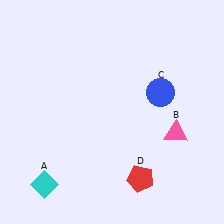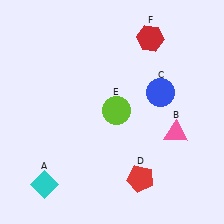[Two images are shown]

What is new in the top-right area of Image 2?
A lime circle (E) was added in the top-right area of Image 2.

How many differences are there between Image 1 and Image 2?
There are 2 differences between the two images.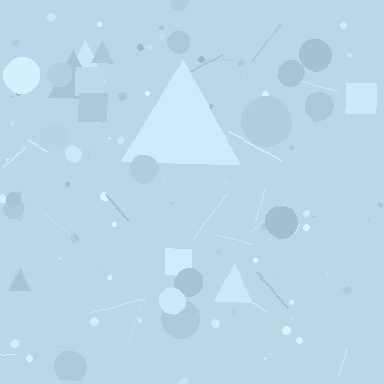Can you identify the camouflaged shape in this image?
The camouflaged shape is a triangle.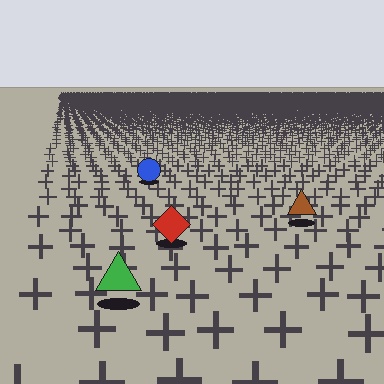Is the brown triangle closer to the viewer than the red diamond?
No. The red diamond is closer — you can tell from the texture gradient: the ground texture is coarser near it.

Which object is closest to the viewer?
The green triangle is closest. The texture marks near it are larger and more spread out.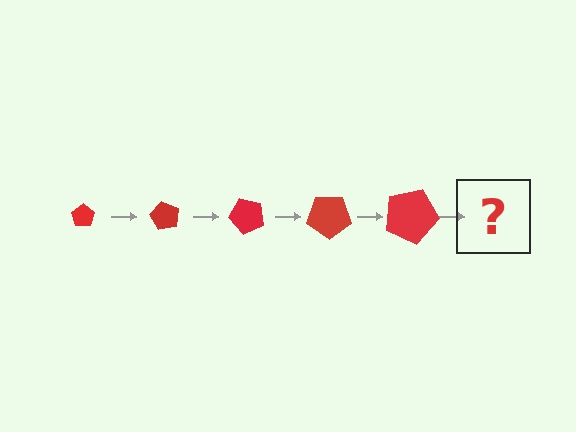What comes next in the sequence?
The next element should be a pentagon, larger than the previous one and rotated 300 degrees from the start.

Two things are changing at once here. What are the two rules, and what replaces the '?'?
The two rules are that the pentagon grows larger each step and it rotates 60 degrees each step. The '?' should be a pentagon, larger than the previous one and rotated 300 degrees from the start.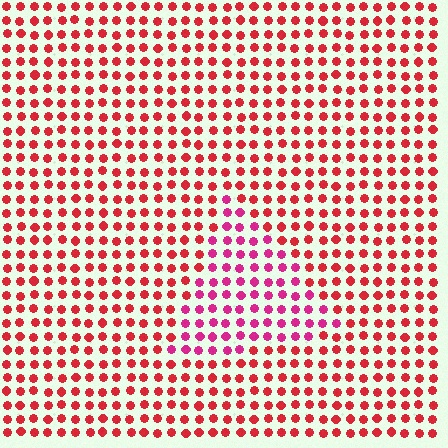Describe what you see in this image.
The image is filled with small red elements in a uniform arrangement. A triangle-shaped region is visible where the elements are tinted to a slightly different hue, forming a subtle color boundary.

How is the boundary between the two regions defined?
The boundary is defined purely by a slight shift in hue (about 30 degrees). Spacing, size, and orientation are identical on both sides.